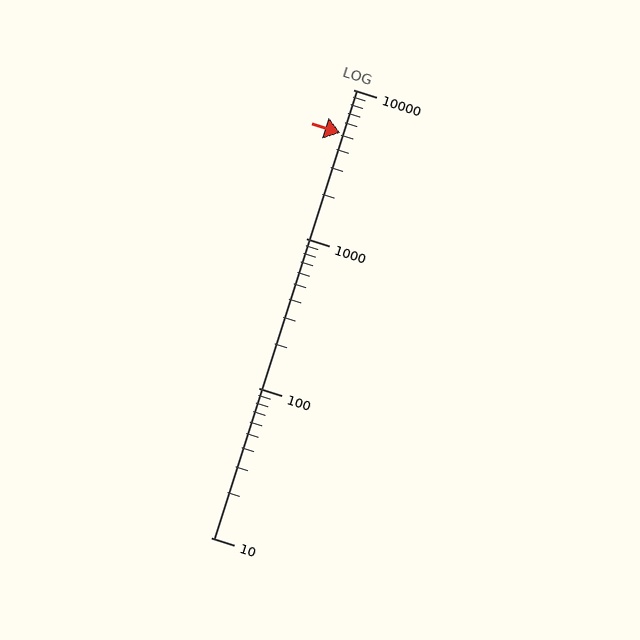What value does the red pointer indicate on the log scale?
The pointer indicates approximately 5100.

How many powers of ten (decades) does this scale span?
The scale spans 3 decades, from 10 to 10000.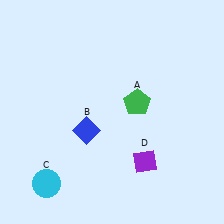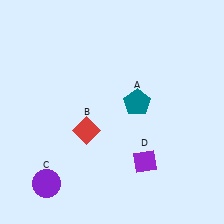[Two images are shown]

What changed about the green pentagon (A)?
In Image 1, A is green. In Image 2, it changed to teal.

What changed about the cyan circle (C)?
In Image 1, C is cyan. In Image 2, it changed to purple.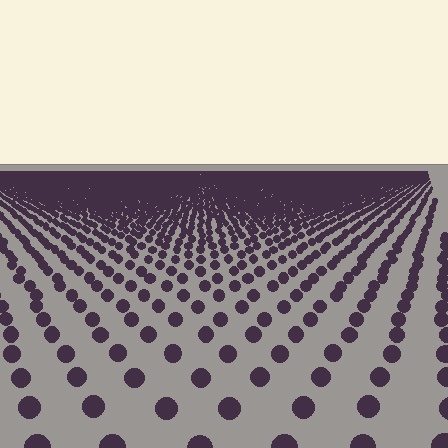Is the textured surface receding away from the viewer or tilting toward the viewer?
The surface is receding away from the viewer. Texture elements get smaller and denser toward the top.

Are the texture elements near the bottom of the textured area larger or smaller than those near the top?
Larger. Near the bottom, elements are closer to the viewer and appear at a bigger on-screen size.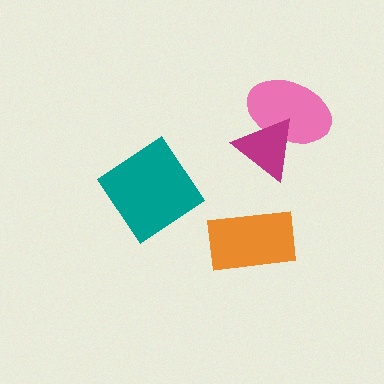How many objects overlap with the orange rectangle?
0 objects overlap with the orange rectangle.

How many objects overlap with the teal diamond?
0 objects overlap with the teal diamond.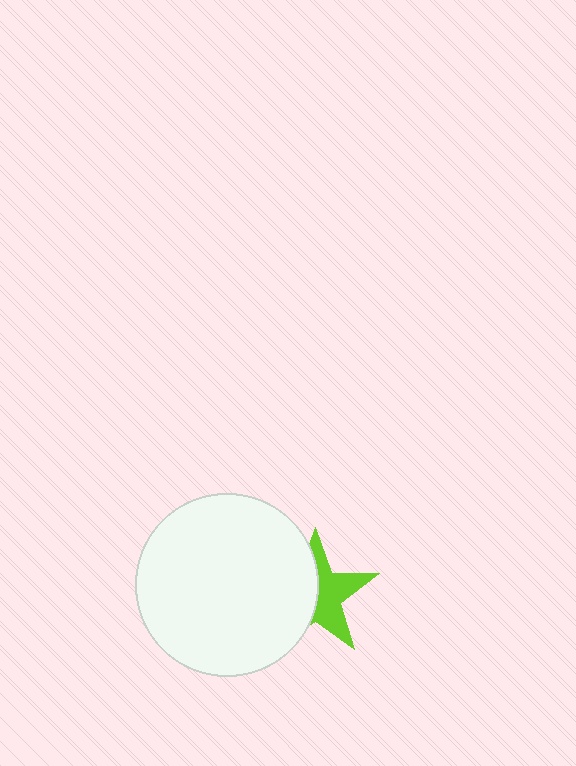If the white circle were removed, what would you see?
You would see the complete lime star.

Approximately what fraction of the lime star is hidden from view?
Roughly 50% of the lime star is hidden behind the white circle.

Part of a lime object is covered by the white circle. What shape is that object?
It is a star.